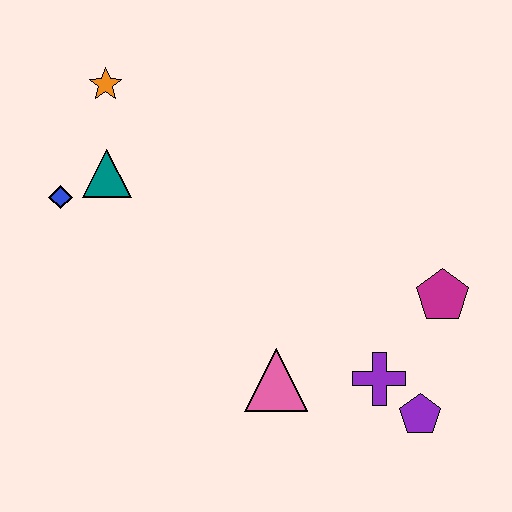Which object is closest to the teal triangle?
The blue diamond is closest to the teal triangle.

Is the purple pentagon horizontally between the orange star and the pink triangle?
No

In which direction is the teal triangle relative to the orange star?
The teal triangle is below the orange star.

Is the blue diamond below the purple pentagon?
No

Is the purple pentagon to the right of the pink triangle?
Yes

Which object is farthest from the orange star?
The purple pentagon is farthest from the orange star.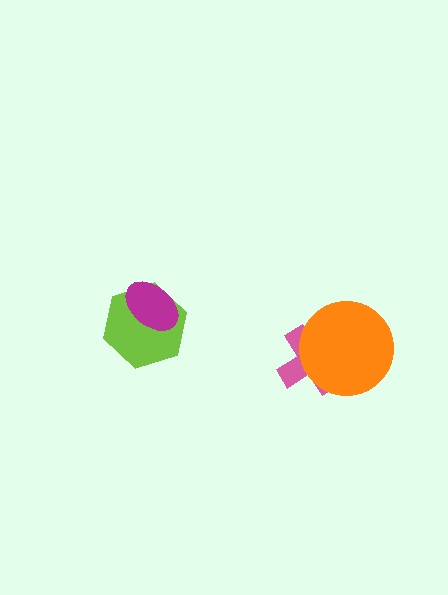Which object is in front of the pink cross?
The orange circle is in front of the pink cross.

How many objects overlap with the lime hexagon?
1 object overlaps with the lime hexagon.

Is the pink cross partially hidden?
Yes, it is partially covered by another shape.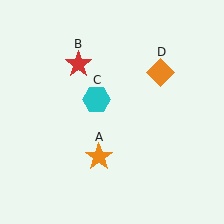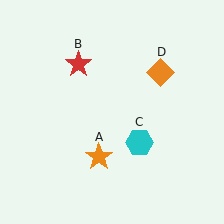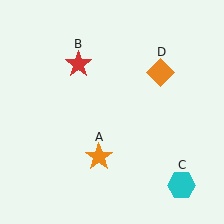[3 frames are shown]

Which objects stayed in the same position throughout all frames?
Orange star (object A) and red star (object B) and orange diamond (object D) remained stationary.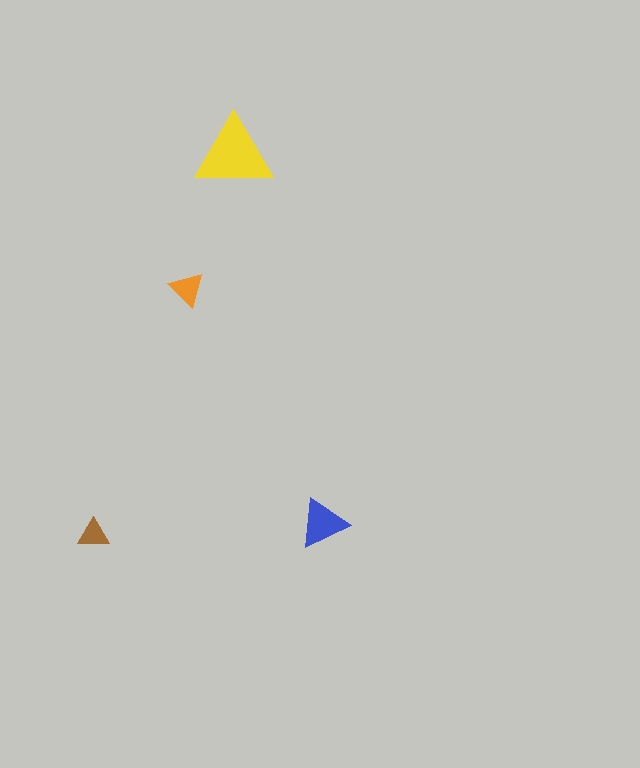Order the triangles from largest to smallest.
the yellow one, the blue one, the orange one, the brown one.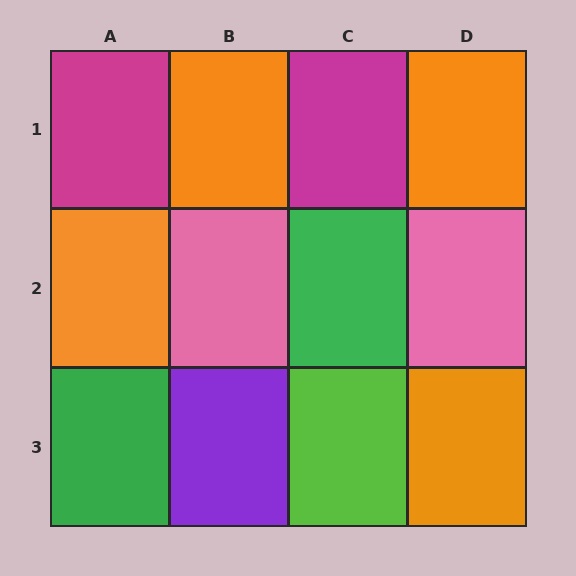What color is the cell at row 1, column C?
Magenta.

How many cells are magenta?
2 cells are magenta.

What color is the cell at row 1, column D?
Orange.